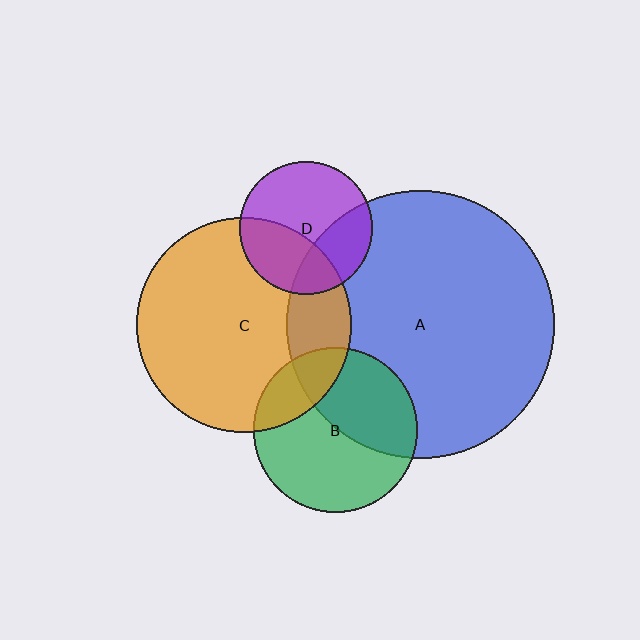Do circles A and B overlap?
Yes.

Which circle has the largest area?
Circle A (blue).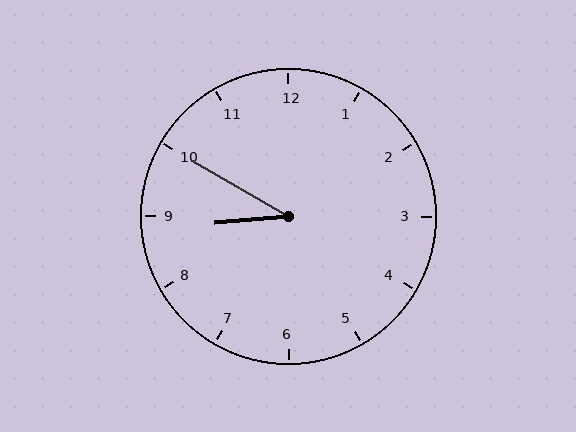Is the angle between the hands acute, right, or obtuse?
It is acute.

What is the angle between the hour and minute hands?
Approximately 35 degrees.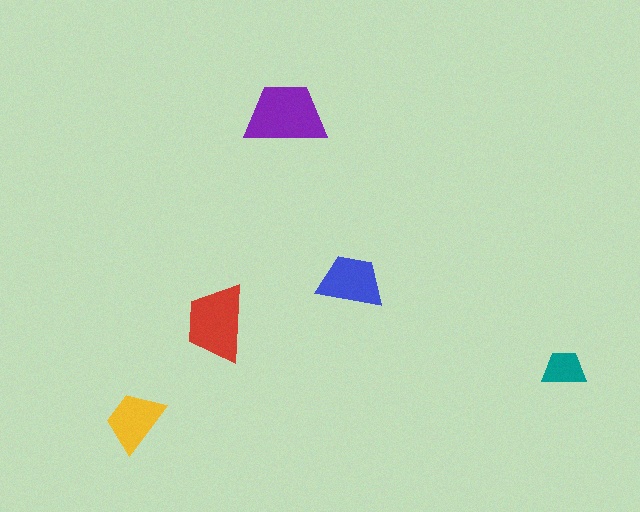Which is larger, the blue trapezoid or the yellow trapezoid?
The blue one.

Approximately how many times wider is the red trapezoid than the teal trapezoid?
About 1.5 times wider.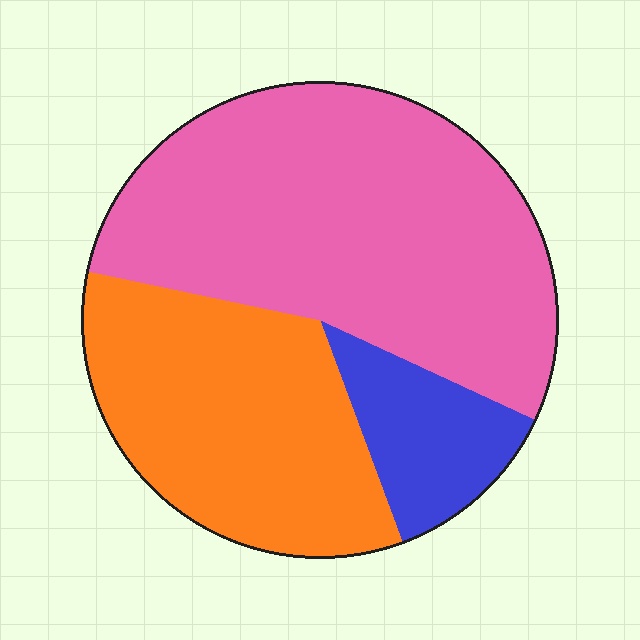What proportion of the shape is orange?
Orange takes up about one third (1/3) of the shape.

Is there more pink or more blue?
Pink.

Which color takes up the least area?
Blue, at roughly 10%.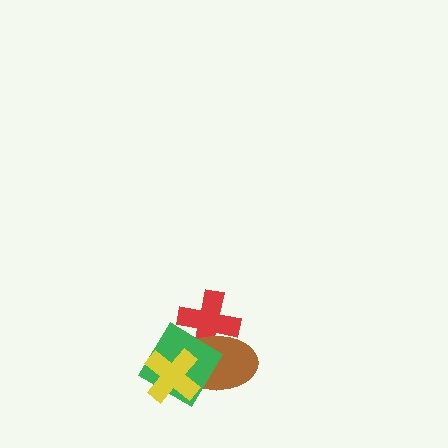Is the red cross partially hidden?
Yes, it is partially covered by another shape.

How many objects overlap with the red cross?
2 objects overlap with the red cross.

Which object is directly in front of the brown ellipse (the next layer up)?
The green diamond is directly in front of the brown ellipse.